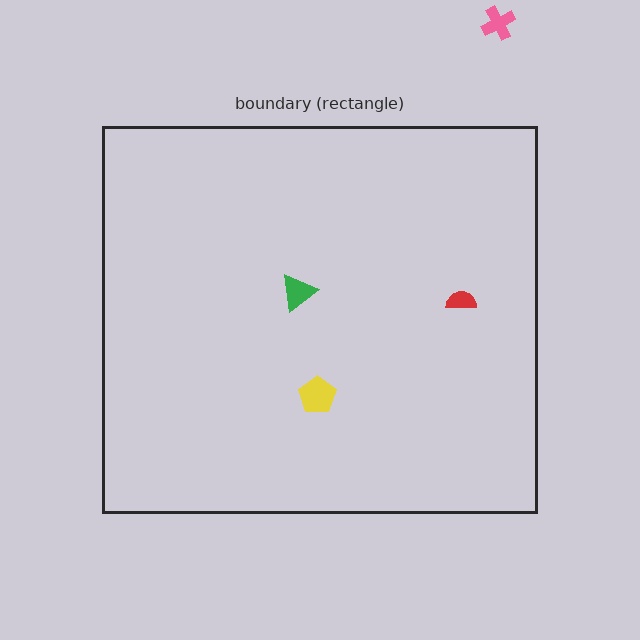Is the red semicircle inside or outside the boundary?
Inside.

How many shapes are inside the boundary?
3 inside, 1 outside.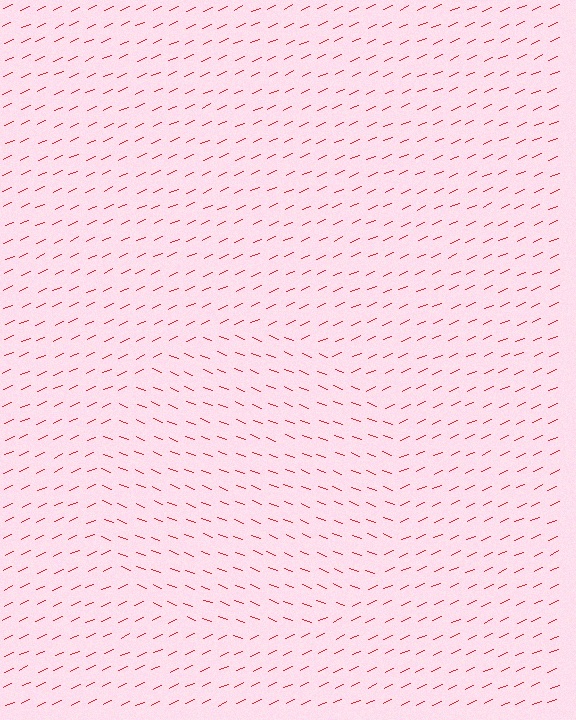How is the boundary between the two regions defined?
The boundary is defined purely by a change in line orientation (approximately 45 degrees difference). All lines are the same color and thickness.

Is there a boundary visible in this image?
Yes, there is a texture boundary formed by a change in line orientation.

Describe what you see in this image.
The image is filled with small red line segments. A circle region in the image has lines oriented differently from the surrounding lines, creating a visible texture boundary.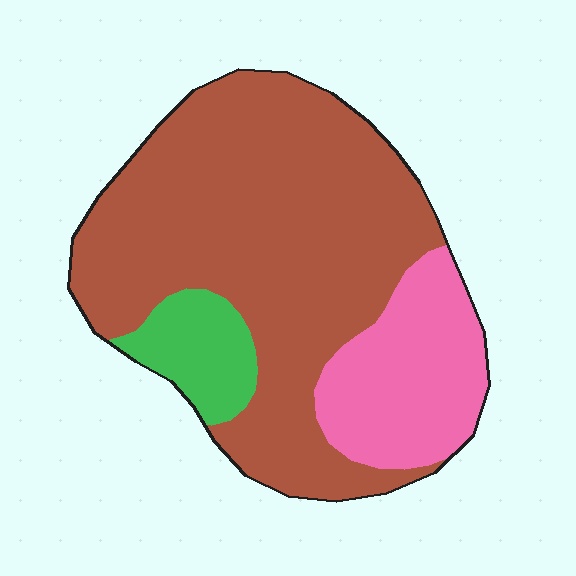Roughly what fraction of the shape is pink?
Pink covers 21% of the shape.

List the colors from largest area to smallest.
From largest to smallest: brown, pink, green.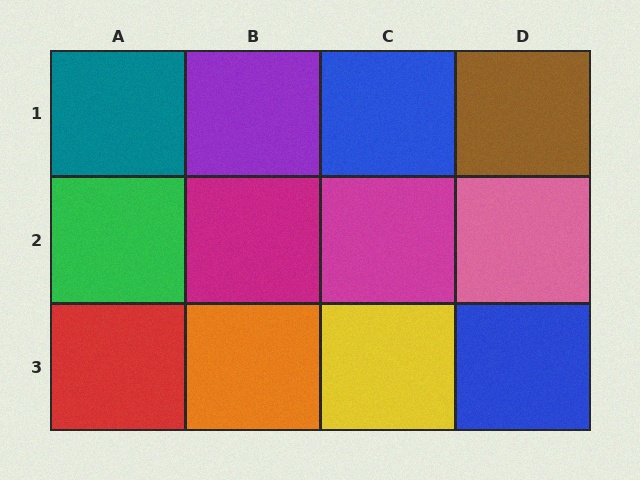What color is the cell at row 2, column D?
Pink.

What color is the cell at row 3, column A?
Red.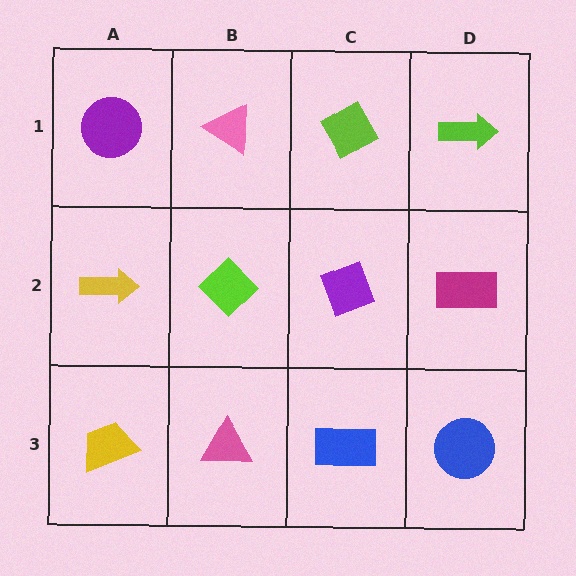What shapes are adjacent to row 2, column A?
A purple circle (row 1, column A), a yellow trapezoid (row 3, column A), a lime diamond (row 2, column B).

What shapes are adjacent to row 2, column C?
A lime diamond (row 1, column C), a blue rectangle (row 3, column C), a lime diamond (row 2, column B), a magenta rectangle (row 2, column D).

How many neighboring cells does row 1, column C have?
3.